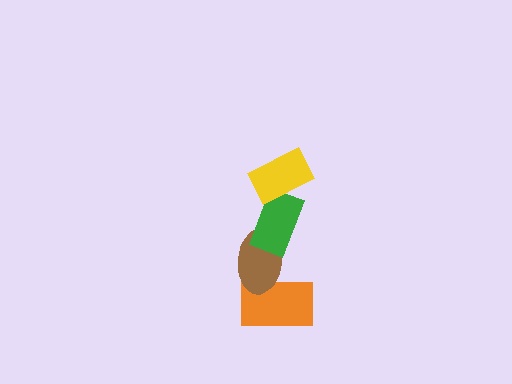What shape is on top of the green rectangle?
The yellow rectangle is on top of the green rectangle.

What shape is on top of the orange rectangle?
The brown ellipse is on top of the orange rectangle.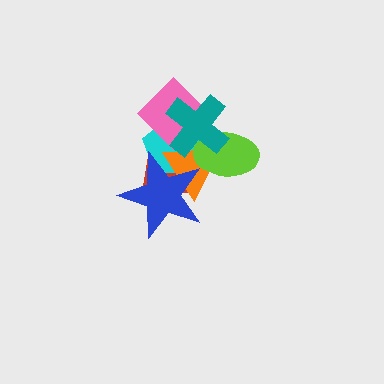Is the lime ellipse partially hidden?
Yes, it is partially covered by another shape.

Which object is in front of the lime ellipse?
The teal cross is in front of the lime ellipse.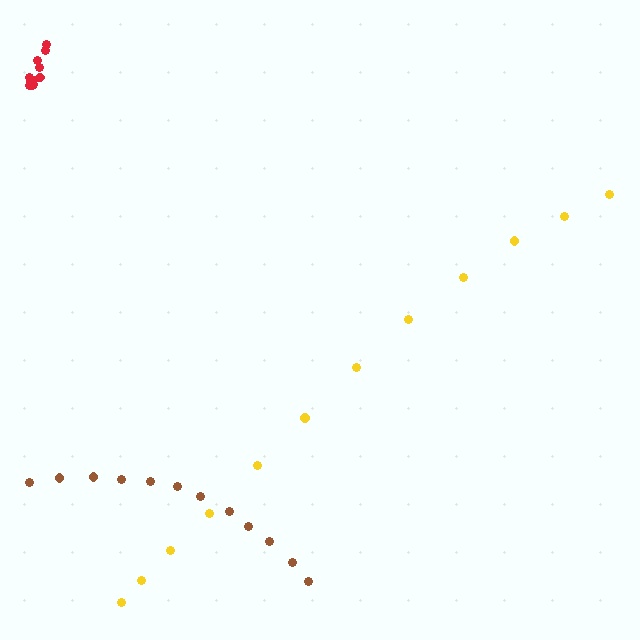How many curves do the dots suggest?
There are 3 distinct paths.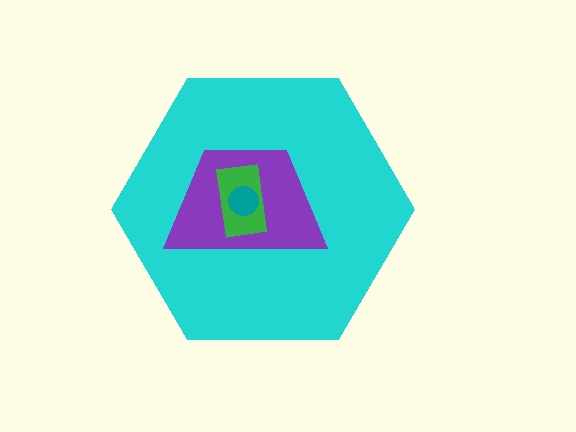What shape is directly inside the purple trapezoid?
The green rectangle.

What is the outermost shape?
The cyan hexagon.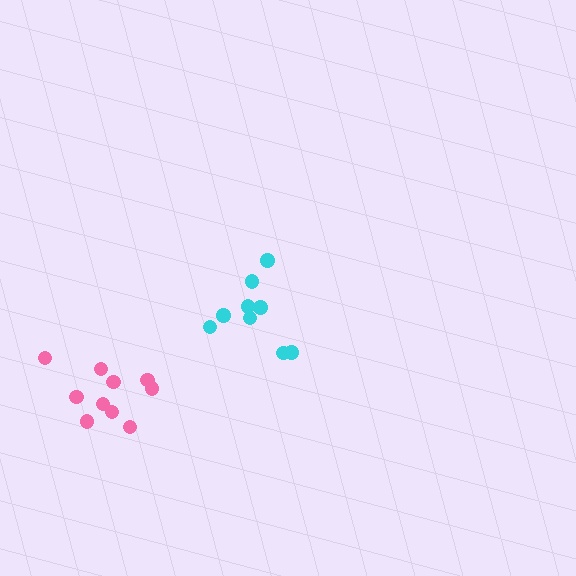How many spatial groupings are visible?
There are 2 spatial groupings.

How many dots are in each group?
Group 1: 10 dots, Group 2: 9 dots (19 total).